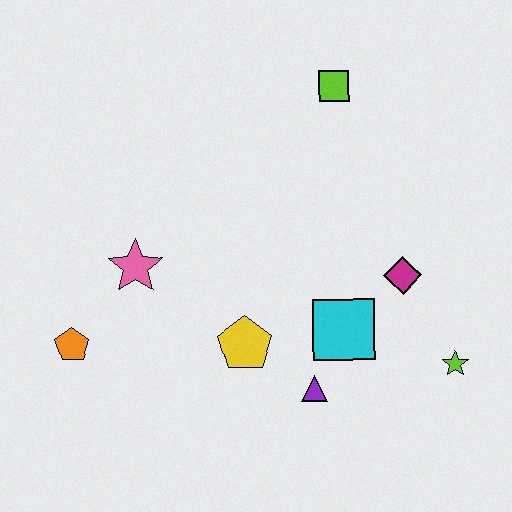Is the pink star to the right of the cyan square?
No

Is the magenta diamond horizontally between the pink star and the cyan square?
No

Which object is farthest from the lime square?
The orange pentagon is farthest from the lime square.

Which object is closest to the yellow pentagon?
The purple triangle is closest to the yellow pentagon.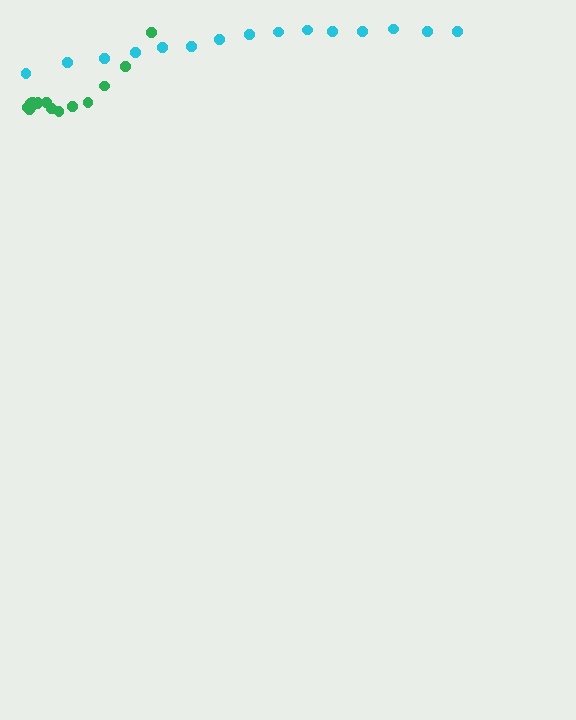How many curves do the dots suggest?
There are 2 distinct paths.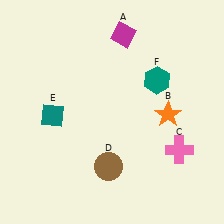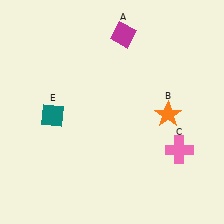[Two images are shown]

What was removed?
The teal hexagon (F), the brown circle (D) were removed in Image 2.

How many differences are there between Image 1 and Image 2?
There are 2 differences between the two images.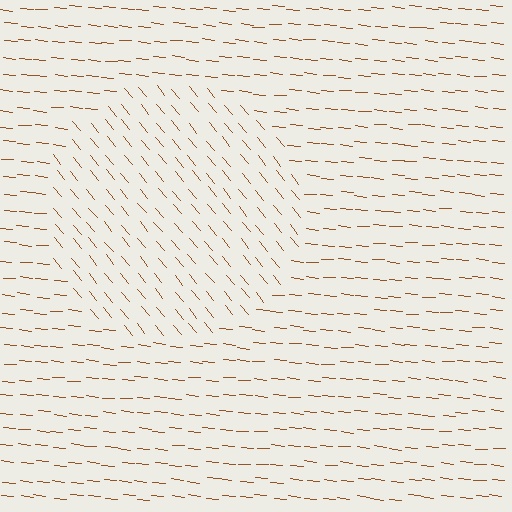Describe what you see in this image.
The image is filled with small brown line segments. A circle region in the image has lines oriented differently from the surrounding lines, creating a visible texture boundary.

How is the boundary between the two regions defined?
The boundary is defined purely by a change in line orientation (approximately 45 degrees difference). All lines are the same color and thickness.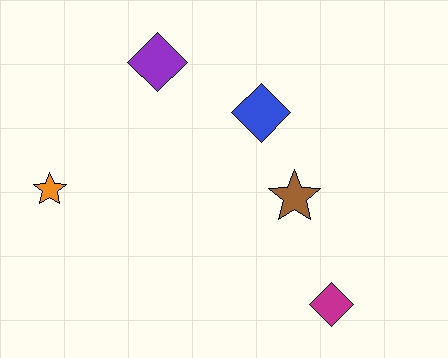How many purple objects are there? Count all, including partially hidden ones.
There is 1 purple object.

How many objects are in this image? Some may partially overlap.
There are 5 objects.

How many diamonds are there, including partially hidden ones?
There are 3 diamonds.